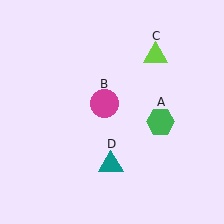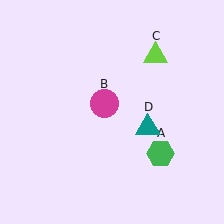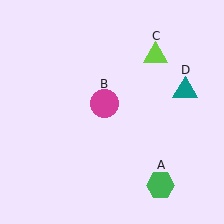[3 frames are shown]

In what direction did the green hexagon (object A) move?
The green hexagon (object A) moved down.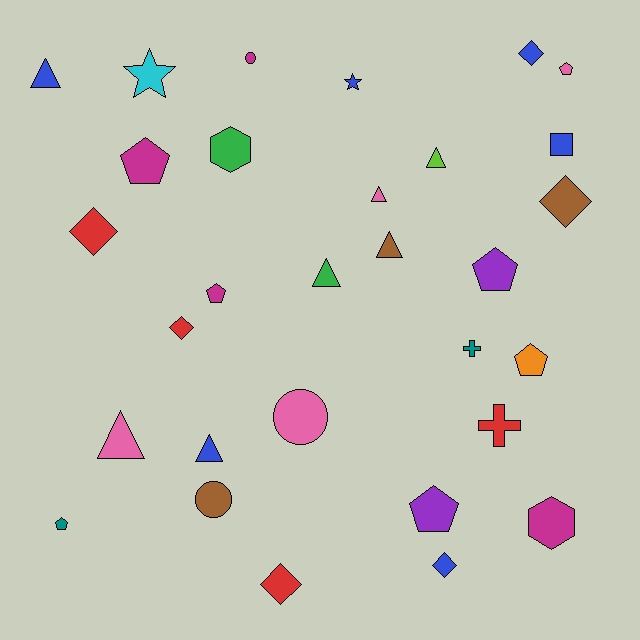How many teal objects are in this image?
There are 2 teal objects.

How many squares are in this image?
There is 1 square.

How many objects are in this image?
There are 30 objects.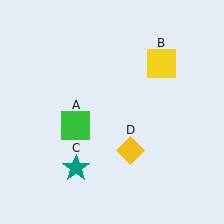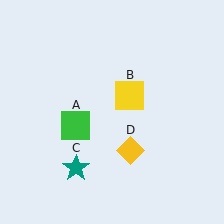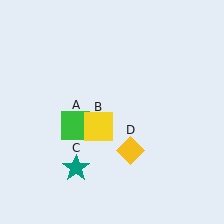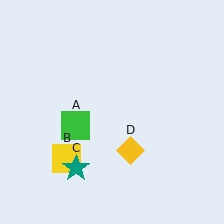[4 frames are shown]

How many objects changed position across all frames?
1 object changed position: yellow square (object B).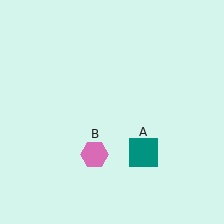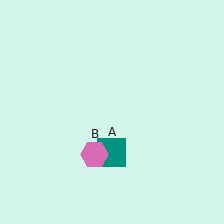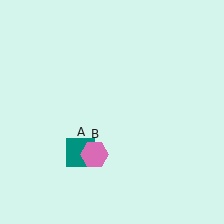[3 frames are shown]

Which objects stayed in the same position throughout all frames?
Pink hexagon (object B) remained stationary.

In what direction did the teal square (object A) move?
The teal square (object A) moved left.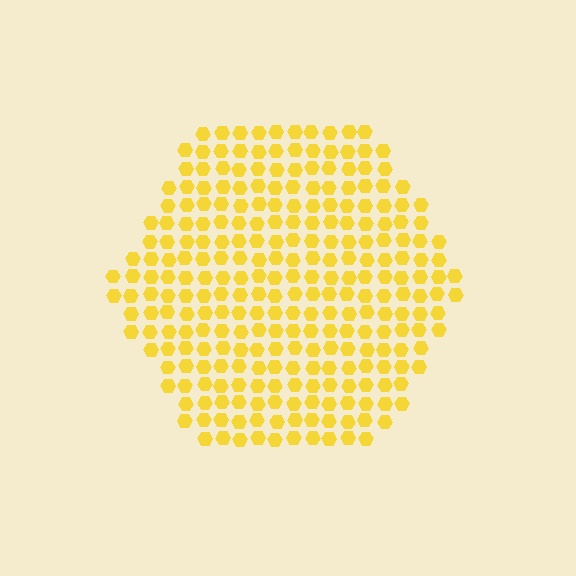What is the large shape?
The large shape is a hexagon.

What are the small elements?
The small elements are hexagons.